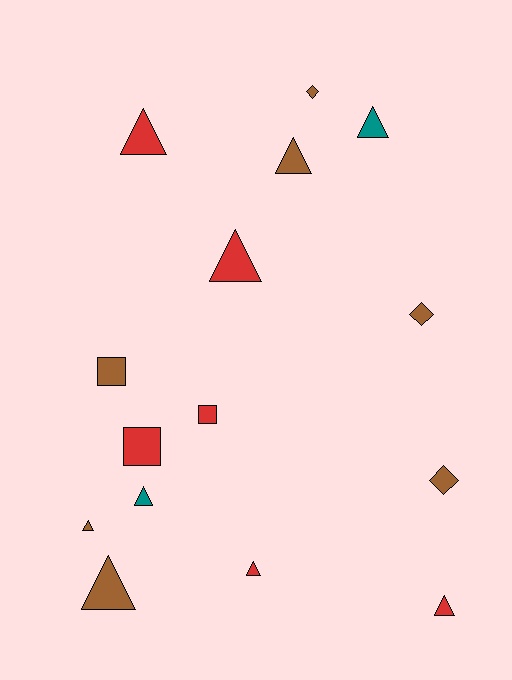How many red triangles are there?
There are 4 red triangles.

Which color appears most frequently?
Brown, with 7 objects.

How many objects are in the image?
There are 15 objects.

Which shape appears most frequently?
Triangle, with 9 objects.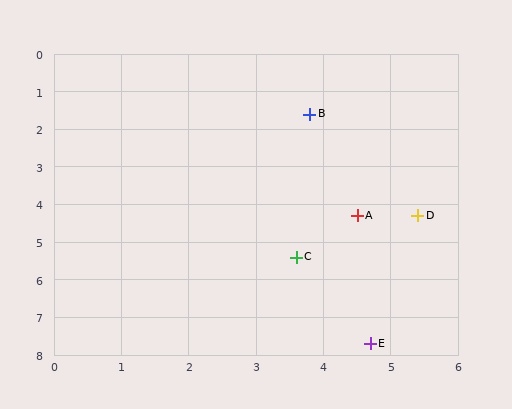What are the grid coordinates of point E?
Point E is at approximately (4.7, 7.7).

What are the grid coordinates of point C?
Point C is at approximately (3.6, 5.4).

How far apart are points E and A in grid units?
Points E and A are about 3.4 grid units apart.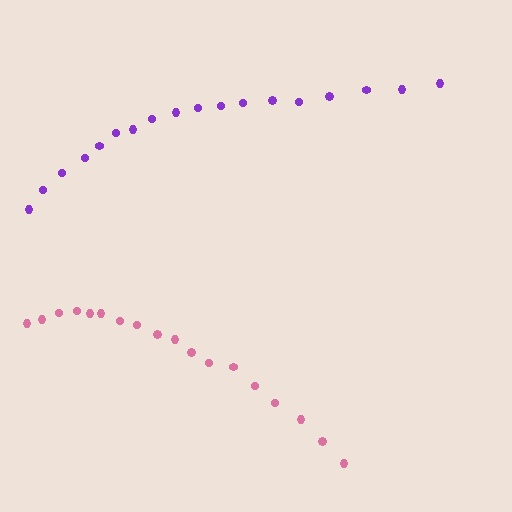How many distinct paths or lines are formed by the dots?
There are 2 distinct paths.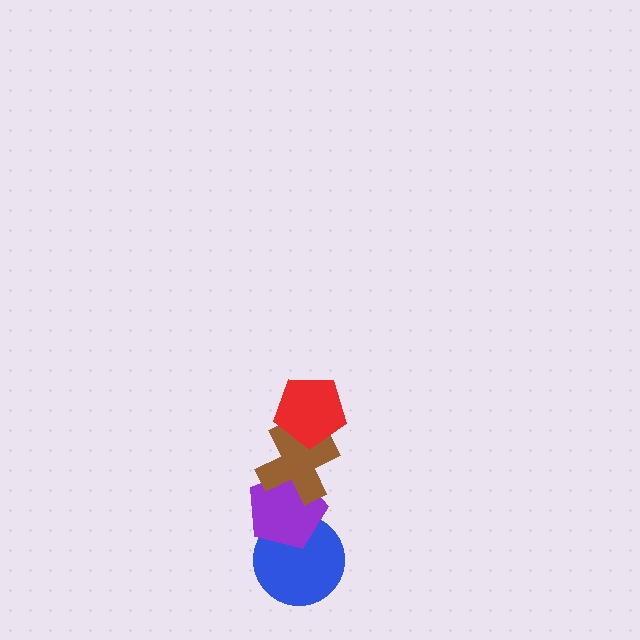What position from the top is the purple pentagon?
The purple pentagon is 3rd from the top.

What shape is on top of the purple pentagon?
The brown cross is on top of the purple pentagon.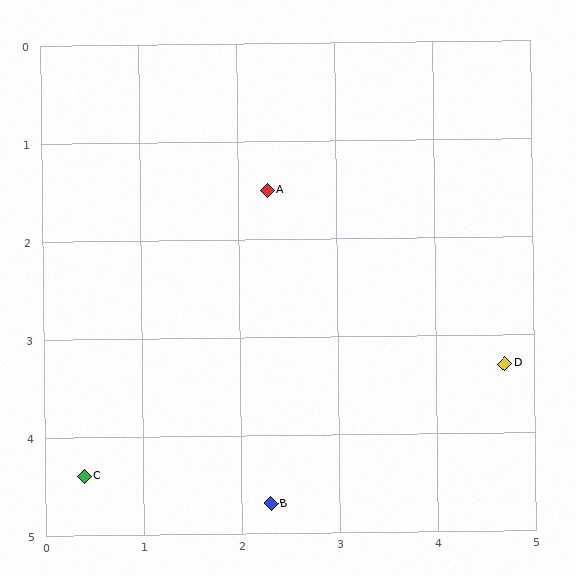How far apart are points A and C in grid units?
Points A and C are about 3.5 grid units apart.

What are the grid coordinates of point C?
Point C is at approximately (0.4, 4.4).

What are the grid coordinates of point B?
Point B is at approximately (2.3, 4.7).